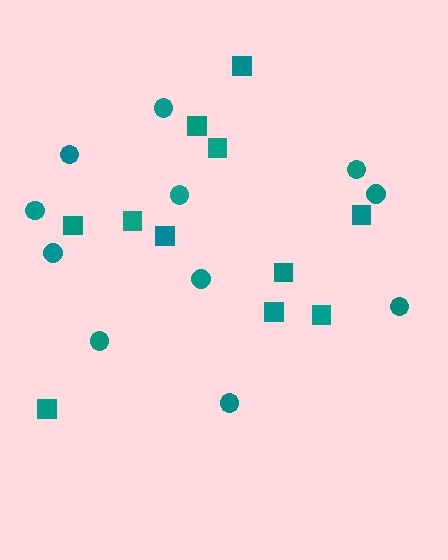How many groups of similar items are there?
There are 2 groups: one group of circles (11) and one group of squares (11).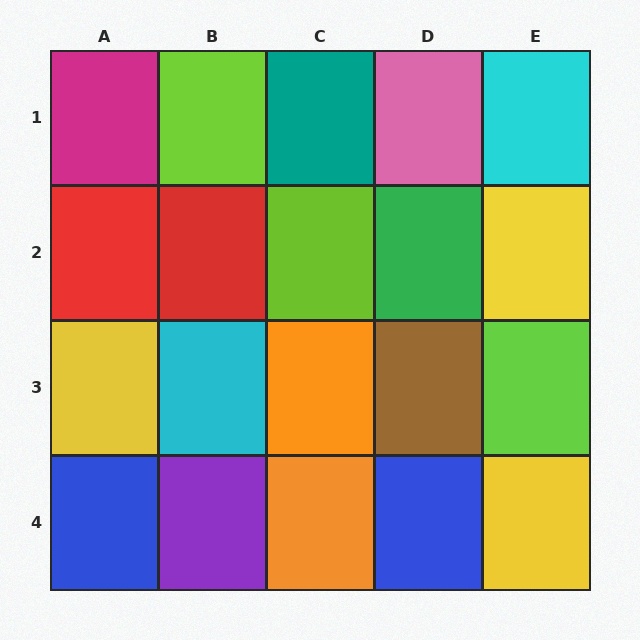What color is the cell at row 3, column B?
Cyan.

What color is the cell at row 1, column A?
Magenta.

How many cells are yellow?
3 cells are yellow.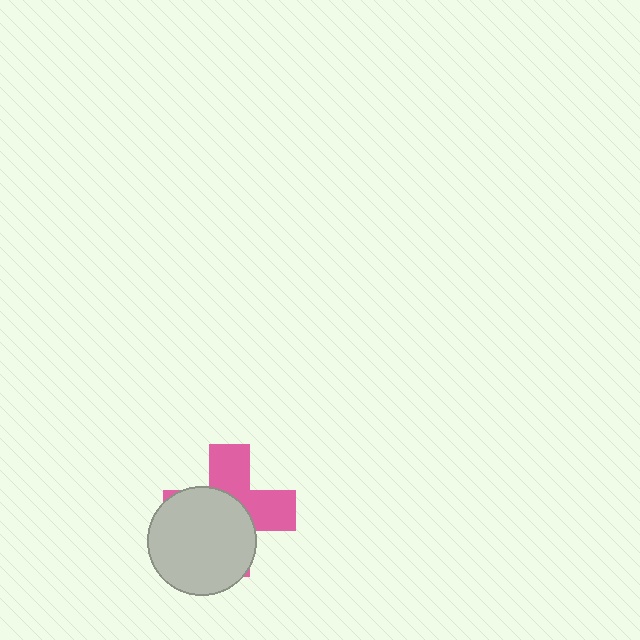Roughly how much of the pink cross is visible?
A small part of it is visible (roughly 44%).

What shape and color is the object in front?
The object in front is a light gray circle.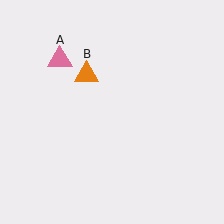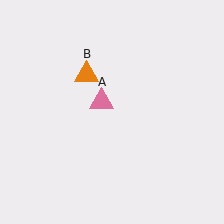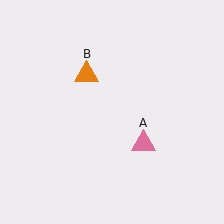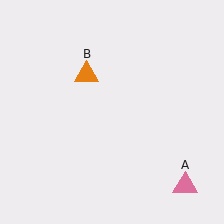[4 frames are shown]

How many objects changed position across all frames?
1 object changed position: pink triangle (object A).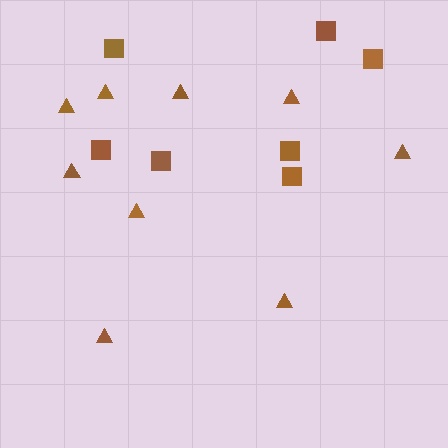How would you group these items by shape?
There are 2 groups: one group of triangles (9) and one group of squares (7).